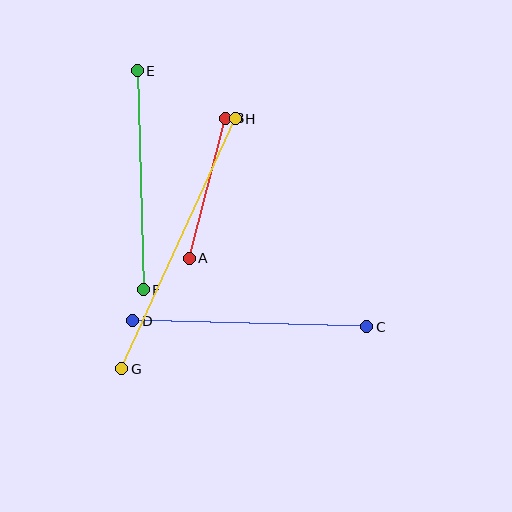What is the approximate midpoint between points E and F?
The midpoint is at approximately (140, 180) pixels.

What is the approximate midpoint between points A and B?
The midpoint is at approximately (208, 188) pixels.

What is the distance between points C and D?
The distance is approximately 234 pixels.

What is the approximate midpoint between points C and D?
The midpoint is at approximately (250, 324) pixels.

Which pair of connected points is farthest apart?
Points G and H are farthest apart.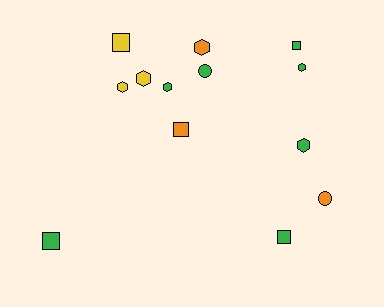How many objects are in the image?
There are 13 objects.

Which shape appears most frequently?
Hexagon, with 6 objects.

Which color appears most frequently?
Green, with 7 objects.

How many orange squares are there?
There is 1 orange square.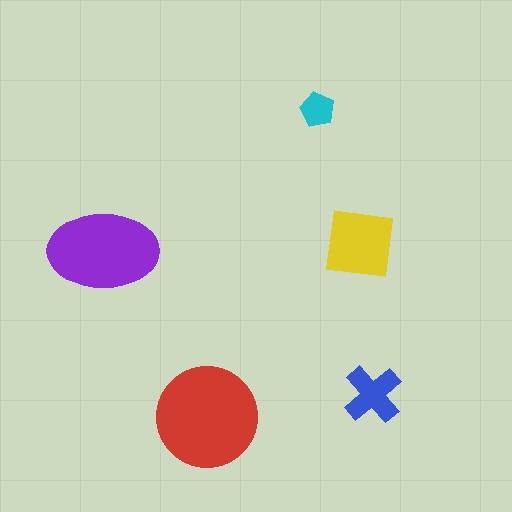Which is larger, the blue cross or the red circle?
The red circle.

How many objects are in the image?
There are 5 objects in the image.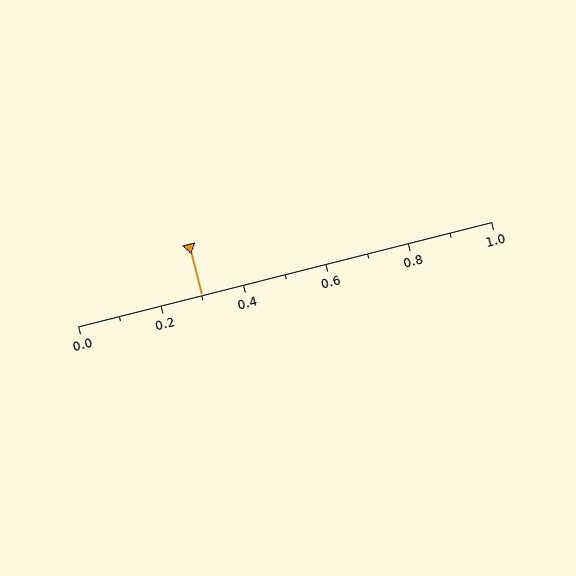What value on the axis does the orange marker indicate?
The marker indicates approximately 0.3.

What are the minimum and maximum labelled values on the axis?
The axis runs from 0.0 to 1.0.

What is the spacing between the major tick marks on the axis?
The major ticks are spaced 0.2 apart.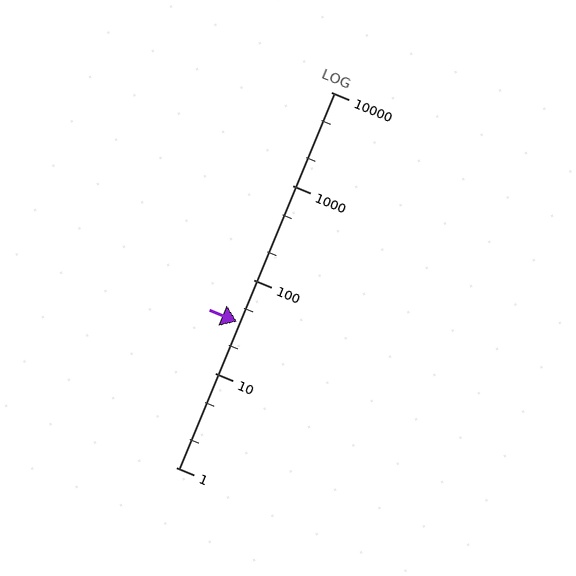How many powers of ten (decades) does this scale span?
The scale spans 4 decades, from 1 to 10000.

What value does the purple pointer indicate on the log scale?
The pointer indicates approximately 36.